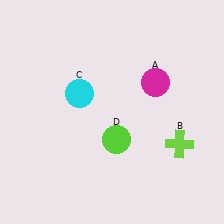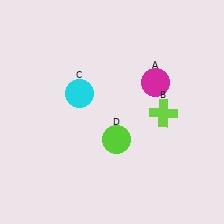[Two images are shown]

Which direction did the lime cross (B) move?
The lime cross (B) moved up.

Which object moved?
The lime cross (B) moved up.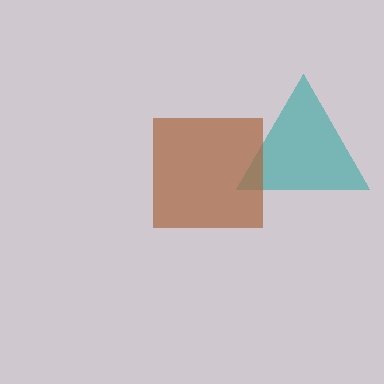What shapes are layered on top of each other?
The layered shapes are: a teal triangle, a brown square.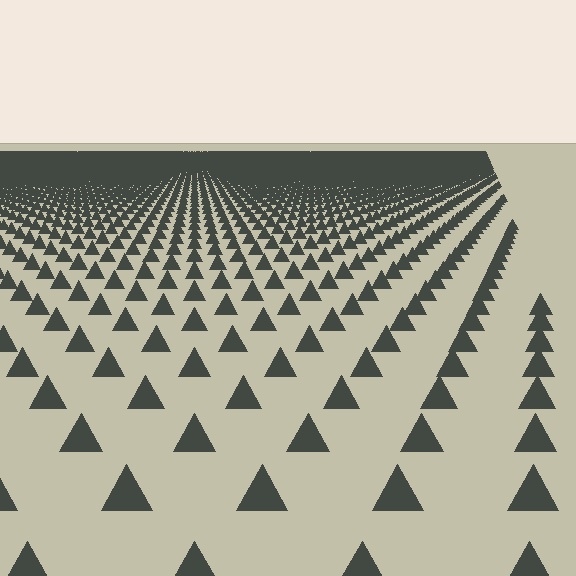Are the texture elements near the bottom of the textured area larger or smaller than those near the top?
Larger. Near the bottom, elements are closer to the viewer and appear at a bigger on-screen size.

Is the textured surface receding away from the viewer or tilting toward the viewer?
The surface is receding away from the viewer. Texture elements get smaller and denser toward the top.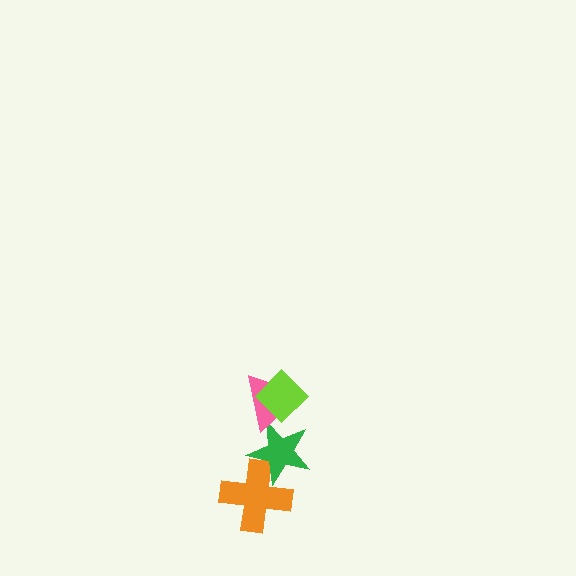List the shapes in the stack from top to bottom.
From top to bottom: the lime diamond, the pink triangle, the green star, the orange cross.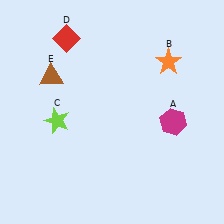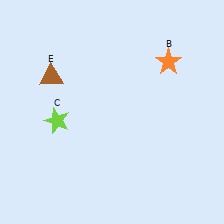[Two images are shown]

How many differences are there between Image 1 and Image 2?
There are 2 differences between the two images.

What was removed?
The magenta hexagon (A), the red diamond (D) were removed in Image 2.